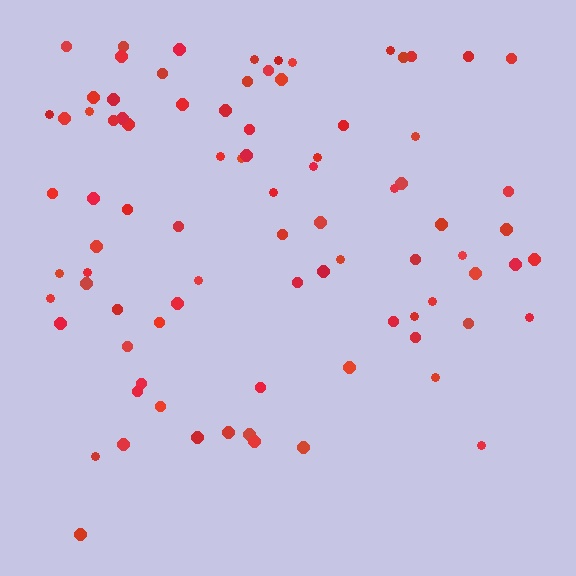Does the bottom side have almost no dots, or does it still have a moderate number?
Still a moderate number, just noticeably fewer than the top.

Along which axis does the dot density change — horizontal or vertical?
Vertical.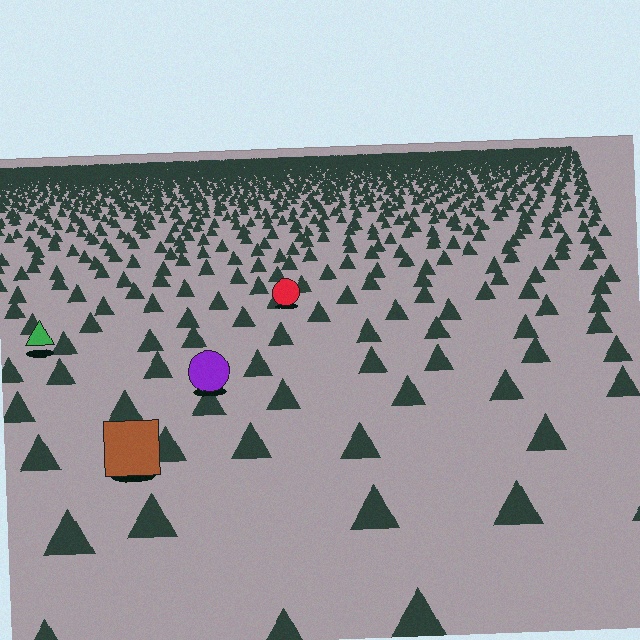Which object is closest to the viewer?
The brown square is closest. The texture marks near it are larger and more spread out.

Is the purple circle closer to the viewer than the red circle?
Yes. The purple circle is closer — you can tell from the texture gradient: the ground texture is coarser near it.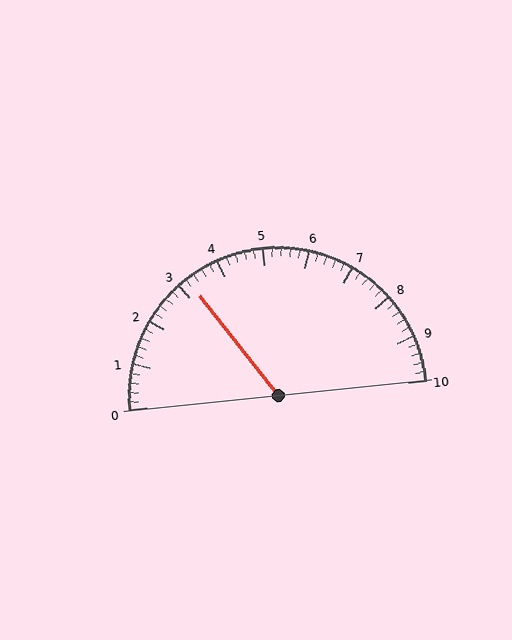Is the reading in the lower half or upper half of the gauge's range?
The reading is in the lower half of the range (0 to 10).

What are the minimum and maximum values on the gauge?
The gauge ranges from 0 to 10.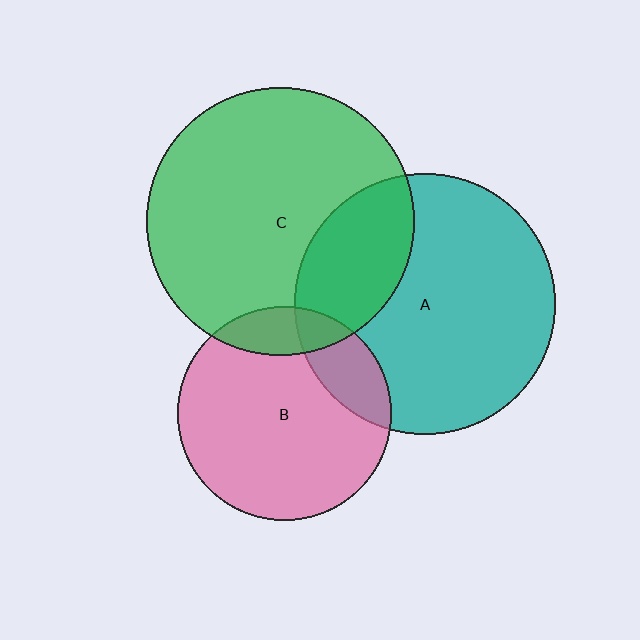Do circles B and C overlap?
Yes.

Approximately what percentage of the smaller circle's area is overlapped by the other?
Approximately 15%.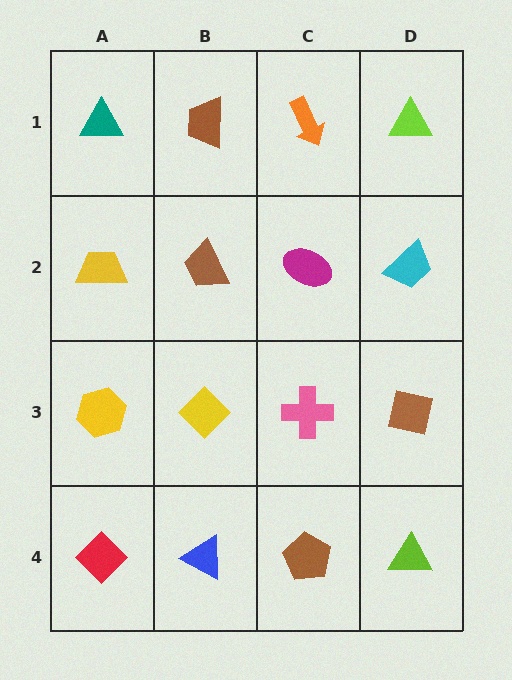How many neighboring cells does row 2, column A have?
3.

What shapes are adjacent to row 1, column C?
A magenta ellipse (row 2, column C), a brown trapezoid (row 1, column B), a lime triangle (row 1, column D).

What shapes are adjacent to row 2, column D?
A lime triangle (row 1, column D), a brown square (row 3, column D), a magenta ellipse (row 2, column C).